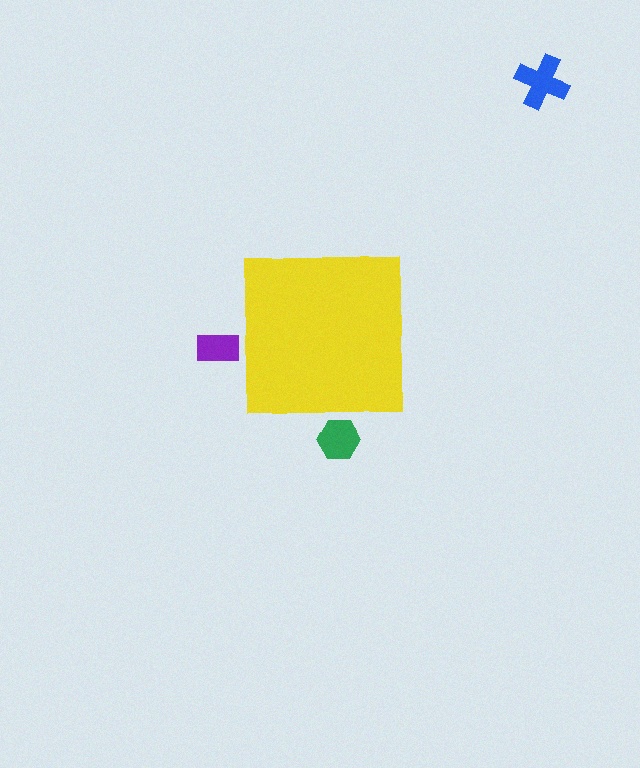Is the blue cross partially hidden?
No, the blue cross is fully visible.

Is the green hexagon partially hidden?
Yes, the green hexagon is partially hidden behind the yellow square.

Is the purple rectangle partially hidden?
Yes, the purple rectangle is partially hidden behind the yellow square.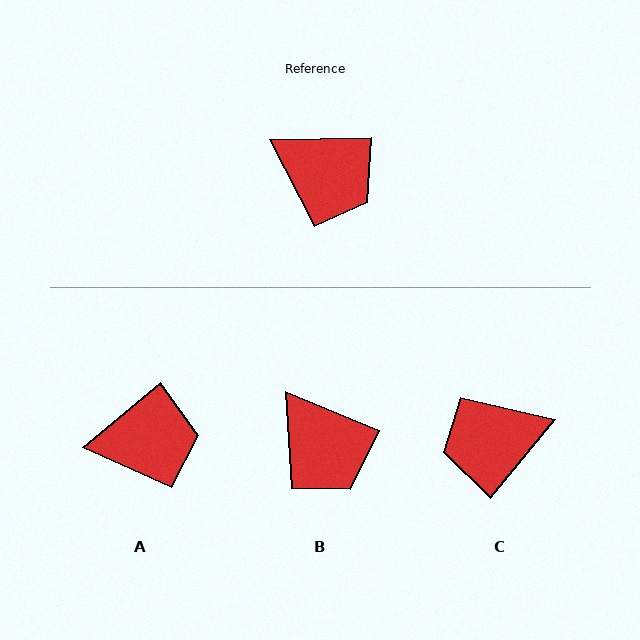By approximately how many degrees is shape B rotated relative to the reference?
Approximately 24 degrees clockwise.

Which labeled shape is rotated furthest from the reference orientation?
C, about 131 degrees away.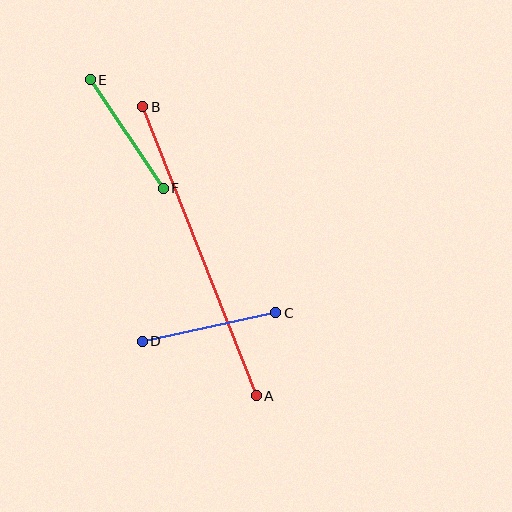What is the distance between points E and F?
The distance is approximately 131 pixels.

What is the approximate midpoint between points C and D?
The midpoint is at approximately (209, 327) pixels.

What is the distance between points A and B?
The distance is approximately 310 pixels.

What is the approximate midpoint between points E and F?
The midpoint is at approximately (127, 134) pixels.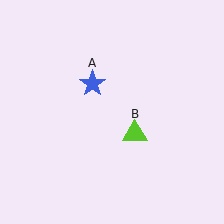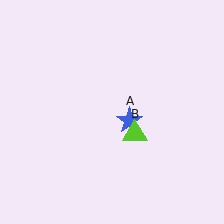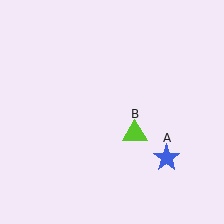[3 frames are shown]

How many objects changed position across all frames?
1 object changed position: blue star (object A).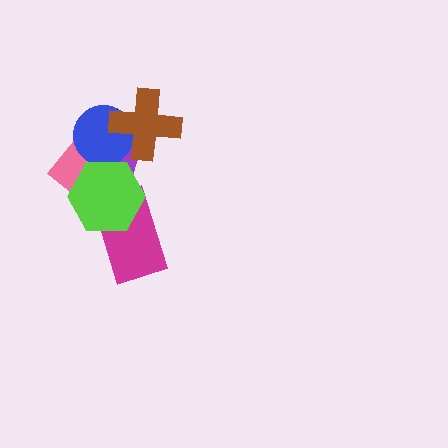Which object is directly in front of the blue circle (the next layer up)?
The brown cross is directly in front of the blue circle.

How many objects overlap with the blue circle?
4 objects overlap with the blue circle.